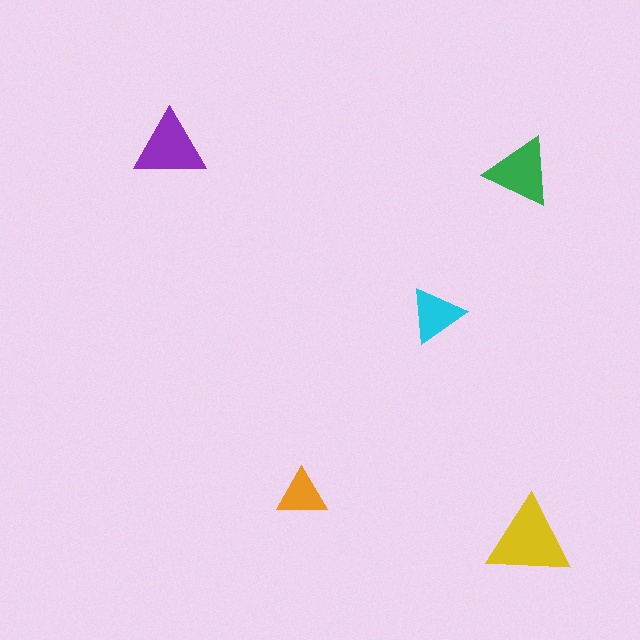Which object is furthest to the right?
The yellow triangle is rightmost.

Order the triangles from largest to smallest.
the yellow one, the purple one, the green one, the cyan one, the orange one.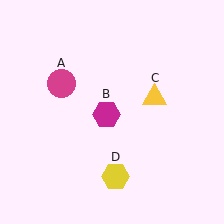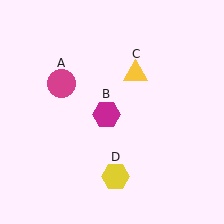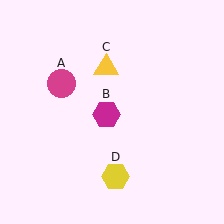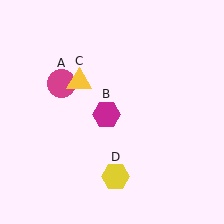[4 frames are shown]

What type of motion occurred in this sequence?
The yellow triangle (object C) rotated counterclockwise around the center of the scene.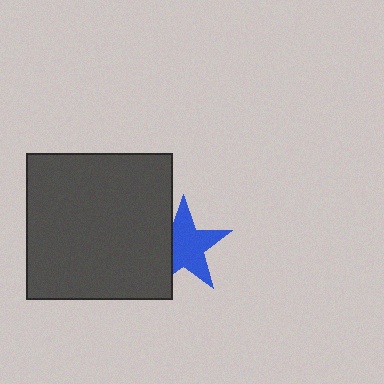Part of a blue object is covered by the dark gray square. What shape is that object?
It is a star.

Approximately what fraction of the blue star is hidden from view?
Roughly 31% of the blue star is hidden behind the dark gray square.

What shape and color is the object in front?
The object in front is a dark gray square.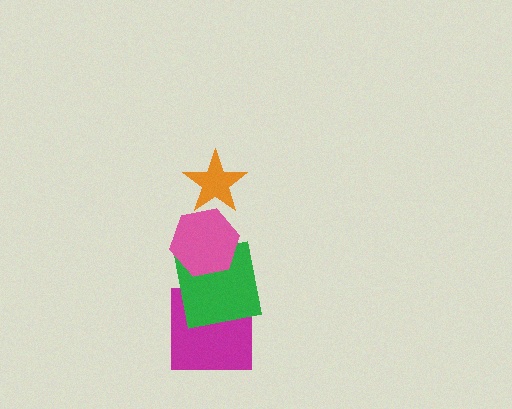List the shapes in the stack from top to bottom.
From top to bottom: the orange star, the pink hexagon, the green square, the magenta square.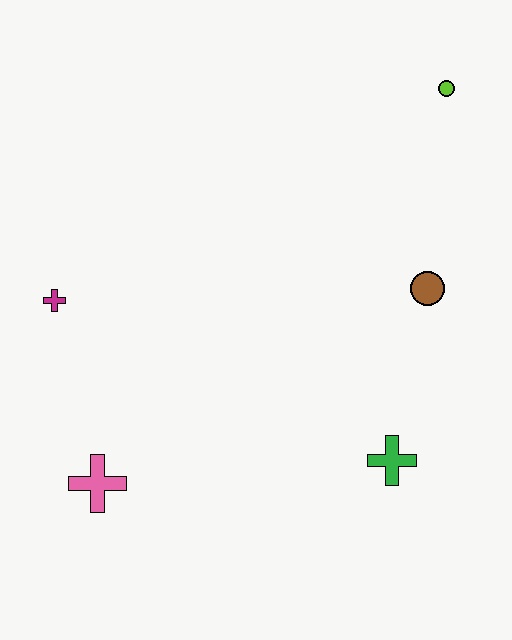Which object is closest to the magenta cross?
The pink cross is closest to the magenta cross.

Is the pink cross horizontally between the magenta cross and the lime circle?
Yes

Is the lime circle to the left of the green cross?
No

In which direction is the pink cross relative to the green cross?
The pink cross is to the left of the green cross.